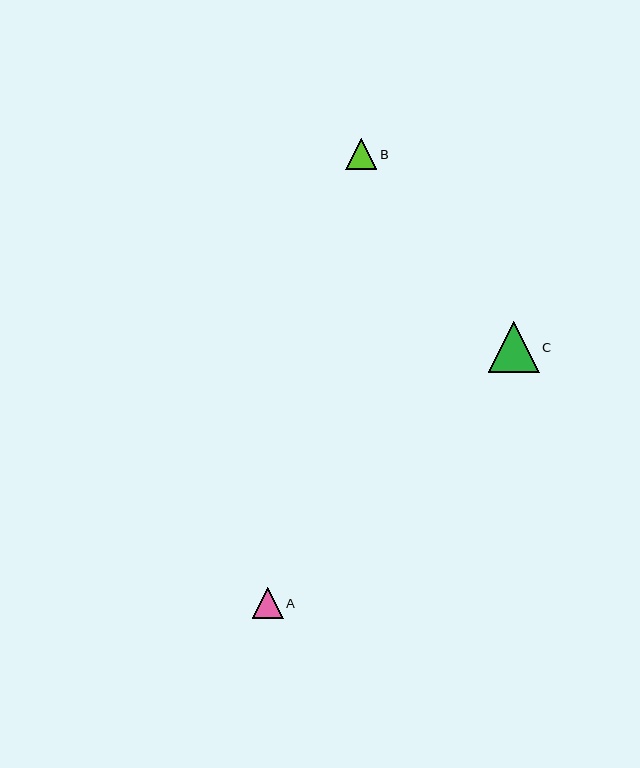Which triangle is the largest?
Triangle C is the largest with a size of approximately 51 pixels.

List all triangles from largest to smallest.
From largest to smallest: C, B, A.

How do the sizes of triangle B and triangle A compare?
Triangle B and triangle A are approximately the same size.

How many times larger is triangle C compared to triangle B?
Triangle C is approximately 1.6 times the size of triangle B.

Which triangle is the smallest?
Triangle A is the smallest with a size of approximately 31 pixels.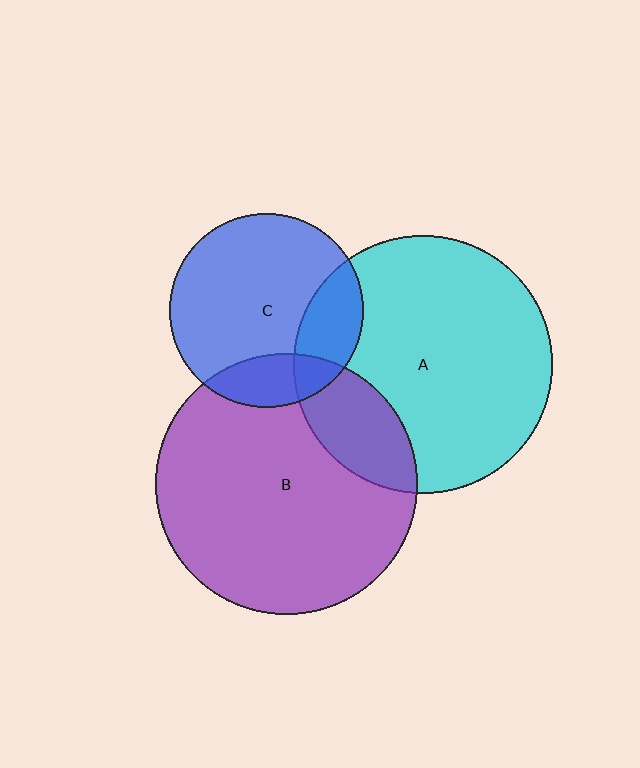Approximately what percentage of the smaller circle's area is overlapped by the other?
Approximately 20%.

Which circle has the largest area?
Circle B (purple).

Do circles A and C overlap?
Yes.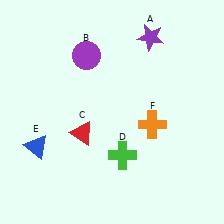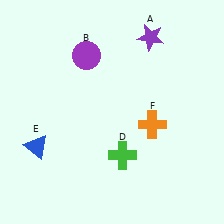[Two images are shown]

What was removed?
The red triangle (C) was removed in Image 2.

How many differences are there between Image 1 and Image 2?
There is 1 difference between the two images.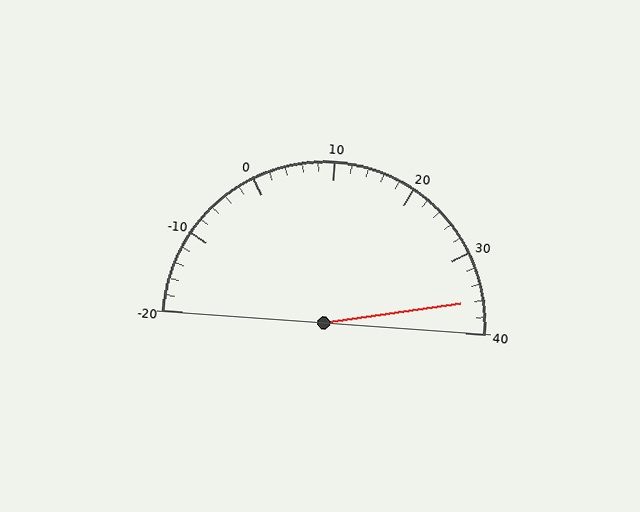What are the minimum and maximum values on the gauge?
The gauge ranges from -20 to 40.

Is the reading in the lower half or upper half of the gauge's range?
The reading is in the upper half of the range (-20 to 40).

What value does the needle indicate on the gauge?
The needle indicates approximately 36.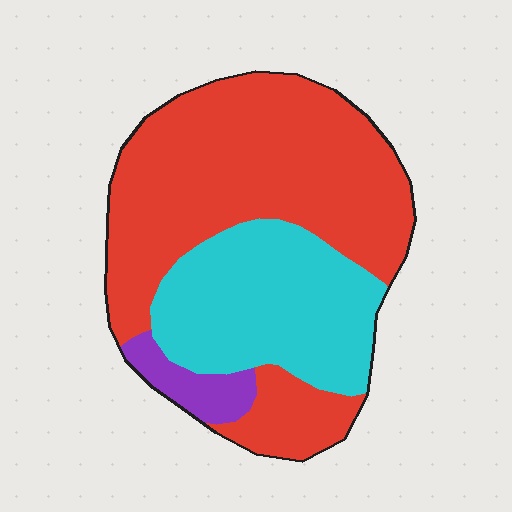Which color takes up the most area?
Red, at roughly 60%.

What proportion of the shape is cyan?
Cyan covers 32% of the shape.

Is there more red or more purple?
Red.